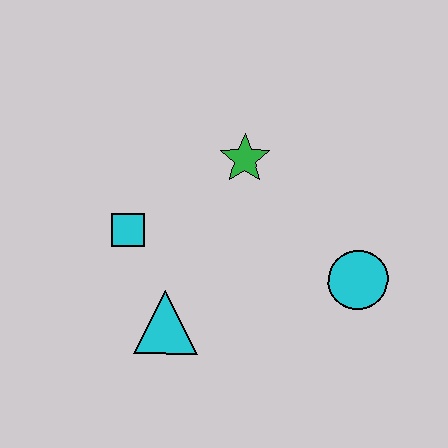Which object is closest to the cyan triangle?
The cyan square is closest to the cyan triangle.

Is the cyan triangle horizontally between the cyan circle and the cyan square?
Yes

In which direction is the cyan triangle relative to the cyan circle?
The cyan triangle is to the left of the cyan circle.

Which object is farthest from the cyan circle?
The cyan square is farthest from the cyan circle.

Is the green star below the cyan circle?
No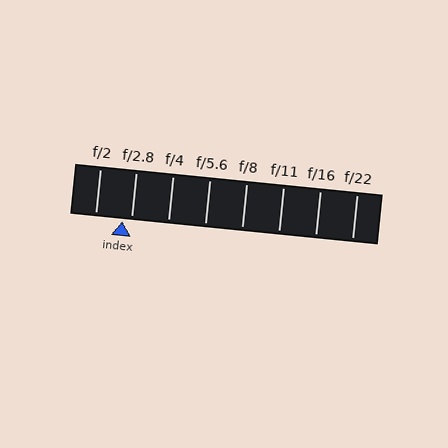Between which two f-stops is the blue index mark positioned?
The index mark is between f/2 and f/2.8.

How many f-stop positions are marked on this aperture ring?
There are 8 f-stop positions marked.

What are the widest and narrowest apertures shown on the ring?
The widest aperture shown is f/2 and the narrowest is f/22.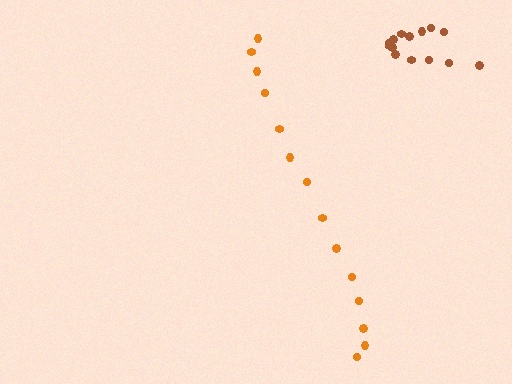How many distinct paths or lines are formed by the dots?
There are 2 distinct paths.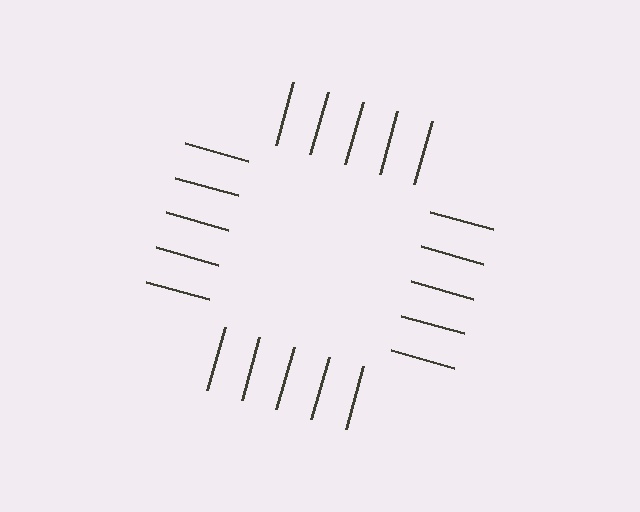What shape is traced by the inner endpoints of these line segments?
An illusory square — the line segments terminate on its edges but no continuous stroke is drawn.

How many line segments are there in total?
20 — 5 along each of the 4 edges.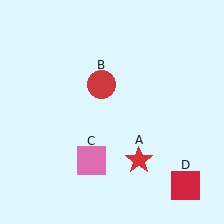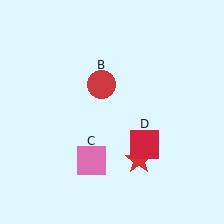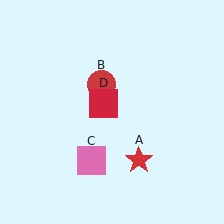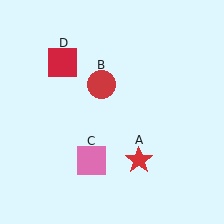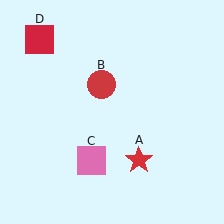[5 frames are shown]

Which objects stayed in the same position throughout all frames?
Red star (object A) and red circle (object B) and pink square (object C) remained stationary.